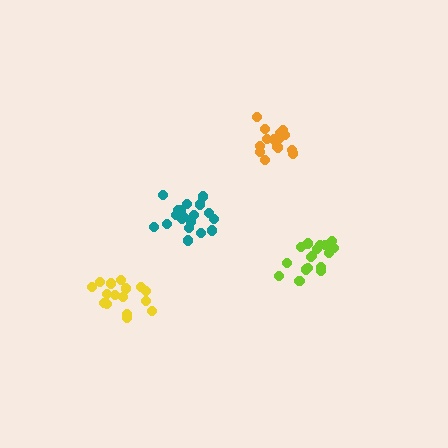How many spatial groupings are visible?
There are 4 spatial groupings.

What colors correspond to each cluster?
The clusters are colored: teal, yellow, orange, lime.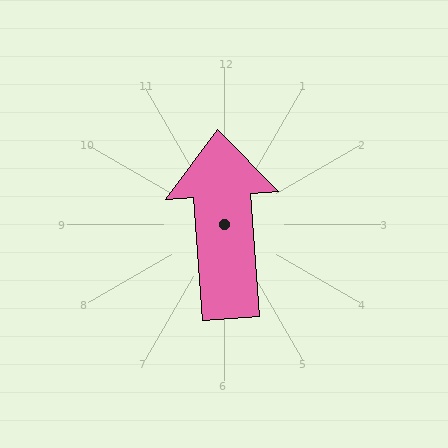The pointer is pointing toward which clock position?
Roughly 12 o'clock.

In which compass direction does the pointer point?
North.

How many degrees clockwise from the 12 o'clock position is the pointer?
Approximately 356 degrees.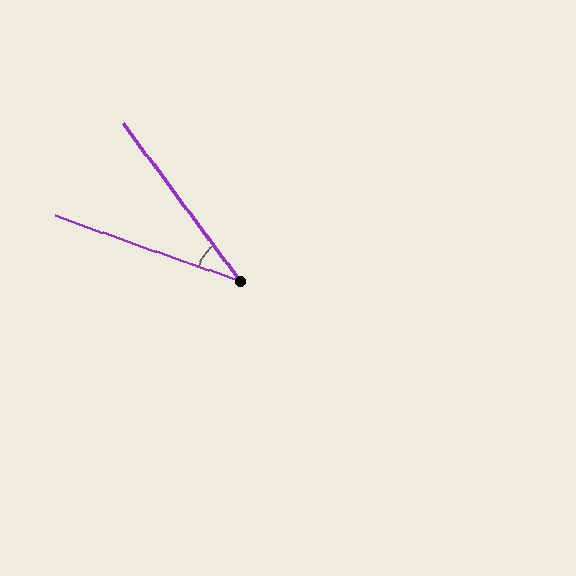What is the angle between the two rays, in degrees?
Approximately 34 degrees.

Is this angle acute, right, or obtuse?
It is acute.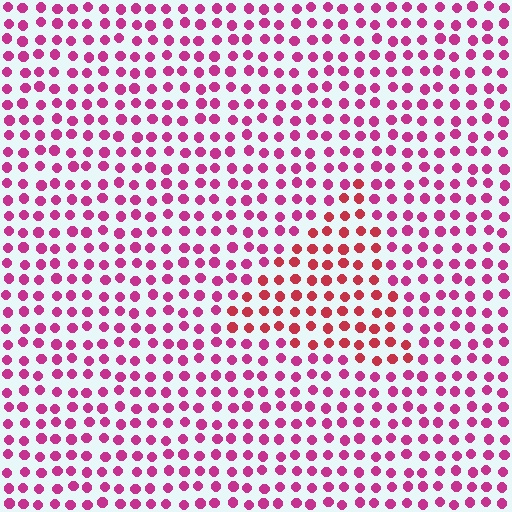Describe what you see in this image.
The image is filled with small magenta elements in a uniform arrangement. A triangle-shaped region is visible where the elements are tinted to a slightly different hue, forming a subtle color boundary.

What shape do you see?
I see a triangle.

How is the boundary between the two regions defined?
The boundary is defined purely by a slight shift in hue (about 29 degrees). Spacing, size, and orientation are identical on both sides.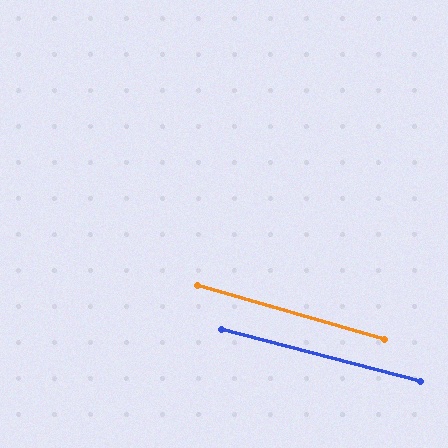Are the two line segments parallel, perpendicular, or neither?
Parallel — their directions differ by only 1.6°.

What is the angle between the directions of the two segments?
Approximately 2 degrees.